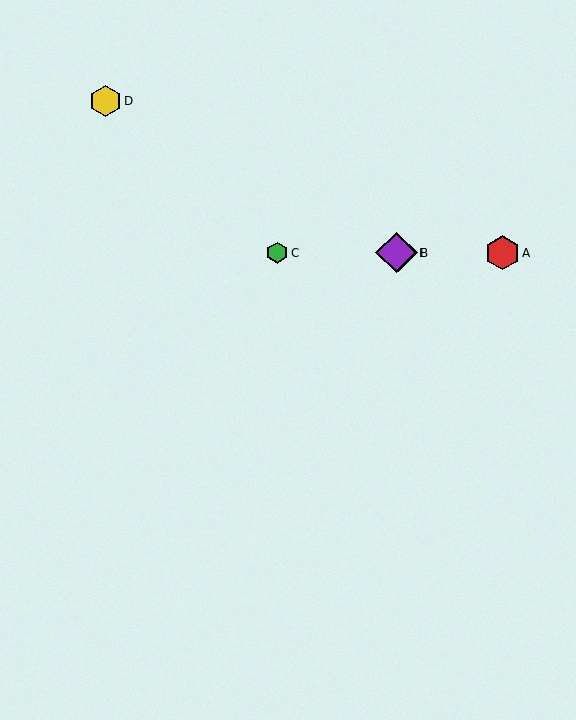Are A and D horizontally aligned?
No, A is at y≈253 and D is at y≈101.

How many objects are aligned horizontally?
4 objects (A, B, C, E) are aligned horizontally.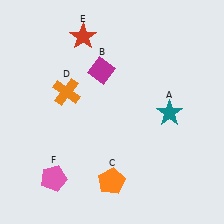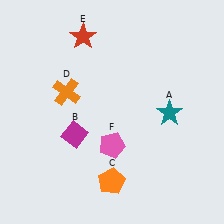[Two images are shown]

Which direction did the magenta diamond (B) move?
The magenta diamond (B) moved down.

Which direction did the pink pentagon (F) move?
The pink pentagon (F) moved right.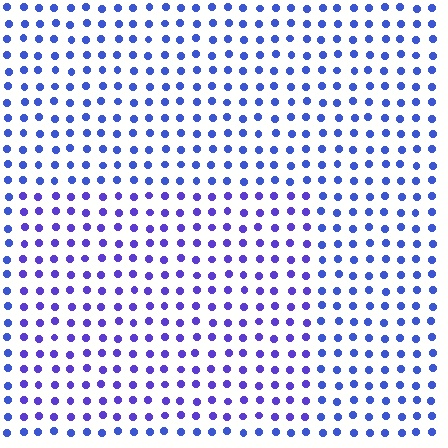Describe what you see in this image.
The image is filled with small blue elements in a uniform arrangement. A rectangle-shaped region is visible where the elements are tinted to a slightly different hue, forming a subtle color boundary.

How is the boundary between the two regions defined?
The boundary is defined purely by a slight shift in hue (about 24 degrees). Spacing, size, and orientation are identical on both sides.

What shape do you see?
I see a rectangle.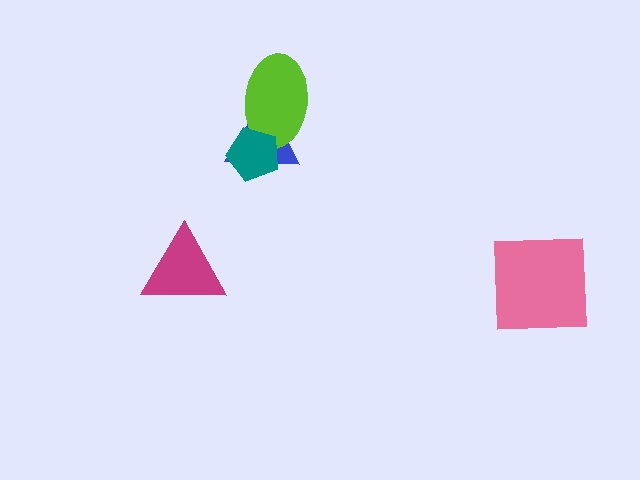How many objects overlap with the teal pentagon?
2 objects overlap with the teal pentagon.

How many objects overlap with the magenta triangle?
0 objects overlap with the magenta triangle.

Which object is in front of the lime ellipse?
The teal pentagon is in front of the lime ellipse.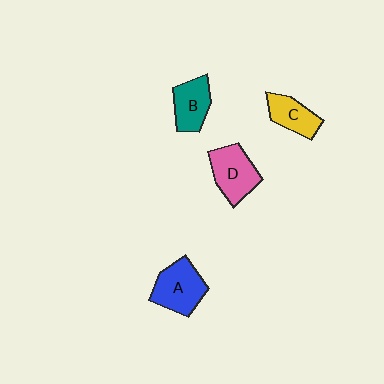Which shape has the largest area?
Shape A (blue).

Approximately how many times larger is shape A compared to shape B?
Approximately 1.3 times.